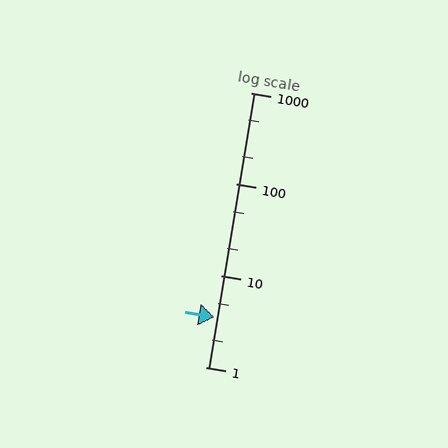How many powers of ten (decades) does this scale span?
The scale spans 3 decades, from 1 to 1000.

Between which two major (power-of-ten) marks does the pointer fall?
The pointer is between 1 and 10.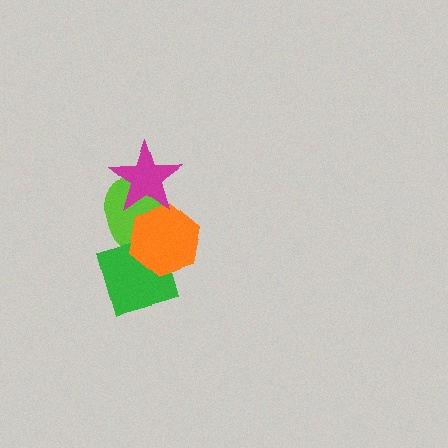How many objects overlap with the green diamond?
2 objects overlap with the green diamond.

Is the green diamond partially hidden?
Yes, it is partially covered by another shape.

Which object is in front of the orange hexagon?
The magenta star is in front of the orange hexagon.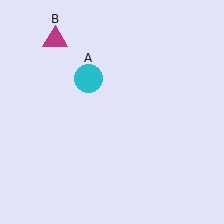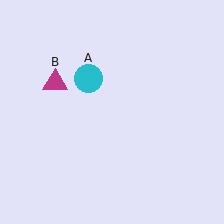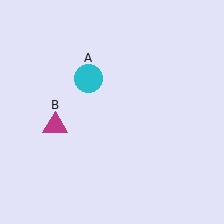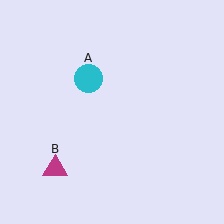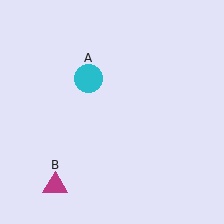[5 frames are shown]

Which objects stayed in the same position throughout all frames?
Cyan circle (object A) remained stationary.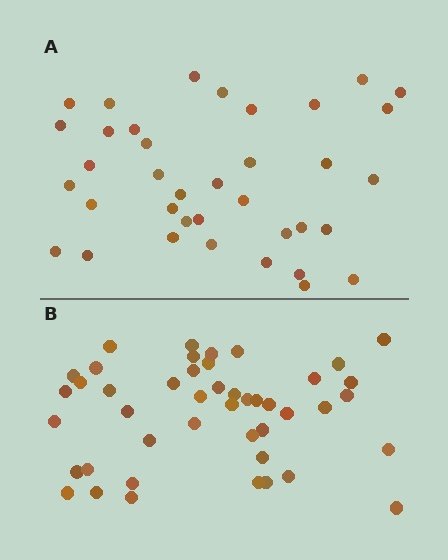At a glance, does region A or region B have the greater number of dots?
Region B (the bottom region) has more dots.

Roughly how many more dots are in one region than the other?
Region B has roughly 8 or so more dots than region A.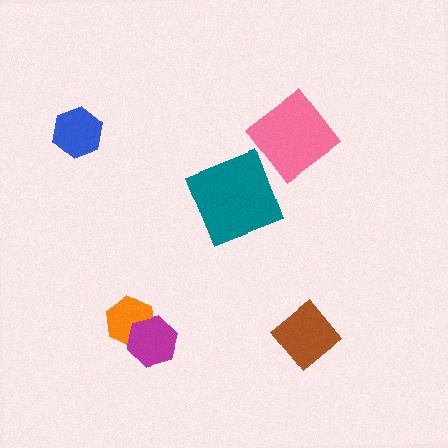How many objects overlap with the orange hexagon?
1 object overlaps with the orange hexagon.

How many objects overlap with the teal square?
0 objects overlap with the teal square.